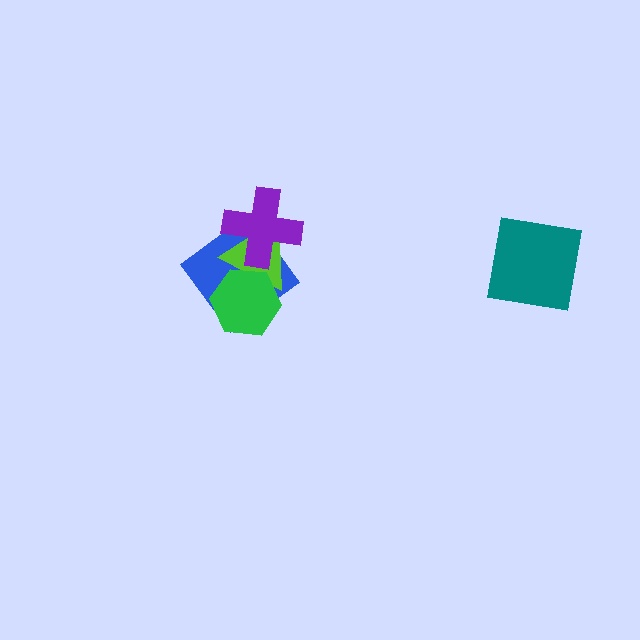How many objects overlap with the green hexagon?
2 objects overlap with the green hexagon.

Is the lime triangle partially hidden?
Yes, it is partially covered by another shape.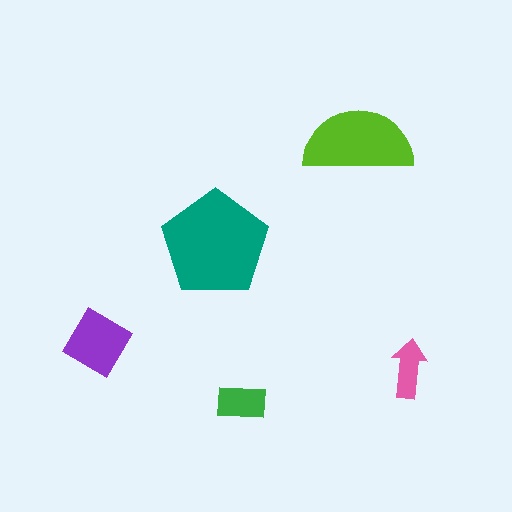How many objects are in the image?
There are 5 objects in the image.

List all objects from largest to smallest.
The teal pentagon, the lime semicircle, the purple diamond, the green rectangle, the pink arrow.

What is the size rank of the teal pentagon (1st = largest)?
1st.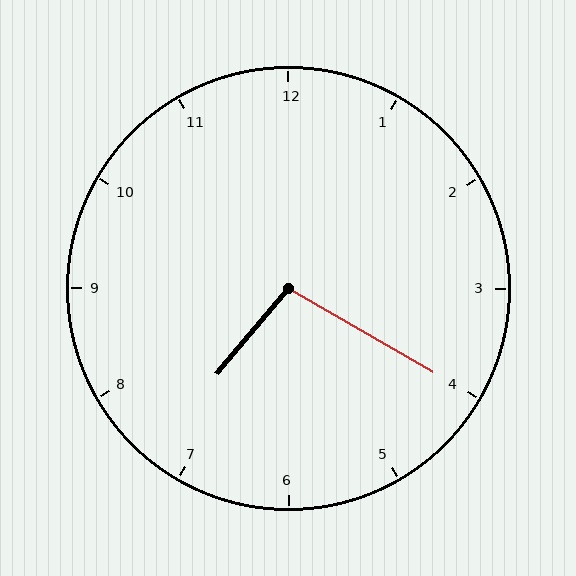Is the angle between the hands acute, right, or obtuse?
It is obtuse.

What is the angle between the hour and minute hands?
Approximately 100 degrees.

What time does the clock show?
7:20.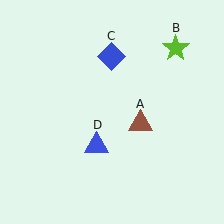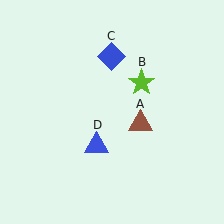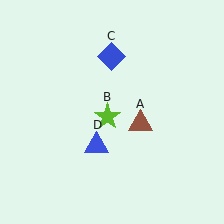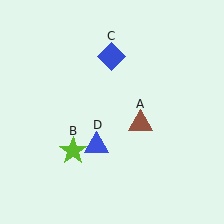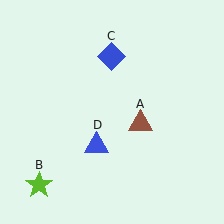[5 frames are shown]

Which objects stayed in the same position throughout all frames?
Brown triangle (object A) and blue diamond (object C) and blue triangle (object D) remained stationary.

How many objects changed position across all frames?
1 object changed position: lime star (object B).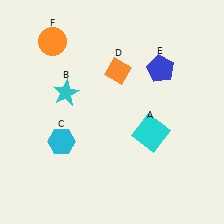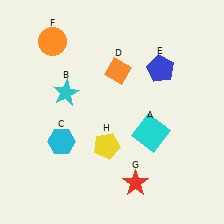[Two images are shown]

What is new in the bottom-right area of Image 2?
A red star (G) was added in the bottom-right area of Image 2.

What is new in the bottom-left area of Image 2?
A yellow pentagon (H) was added in the bottom-left area of Image 2.